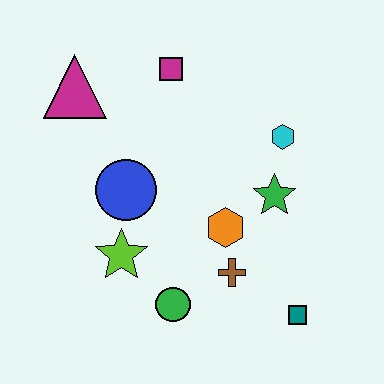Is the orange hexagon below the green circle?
No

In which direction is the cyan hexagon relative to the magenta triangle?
The cyan hexagon is to the right of the magenta triangle.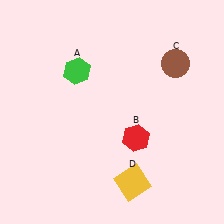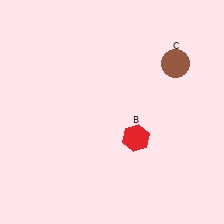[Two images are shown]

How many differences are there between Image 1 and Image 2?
There are 2 differences between the two images.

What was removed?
The green hexagon (A), the yellow square (D) were removed in Image 2.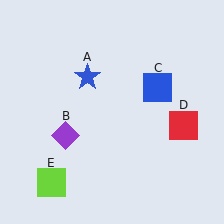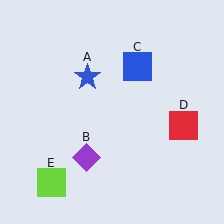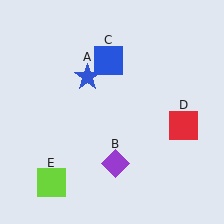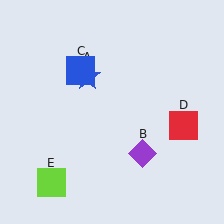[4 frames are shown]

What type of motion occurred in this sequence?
The purple diamond (object B), blue square (object C) rotated counterclockwise around the center of the scene.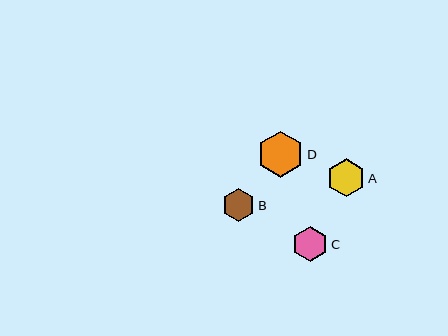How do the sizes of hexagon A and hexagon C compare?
Hexagon A and hexagon C are approximately the same size.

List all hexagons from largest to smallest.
From largest to smallest: D, A, C, B.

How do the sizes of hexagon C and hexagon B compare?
Hexagon C and hexagon B are approximately the same size.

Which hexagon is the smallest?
Hexagon B is the smallest with a size of approximately 33 pixels.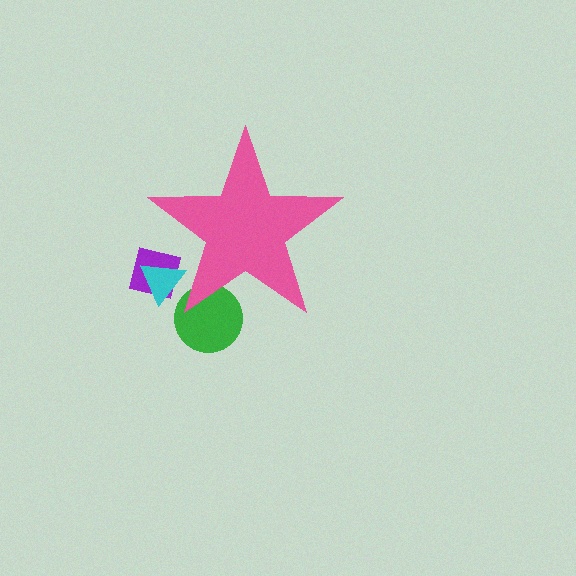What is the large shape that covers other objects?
A pink star.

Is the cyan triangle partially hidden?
Yes, the cyan triangle is partially hidden behind the pink star.